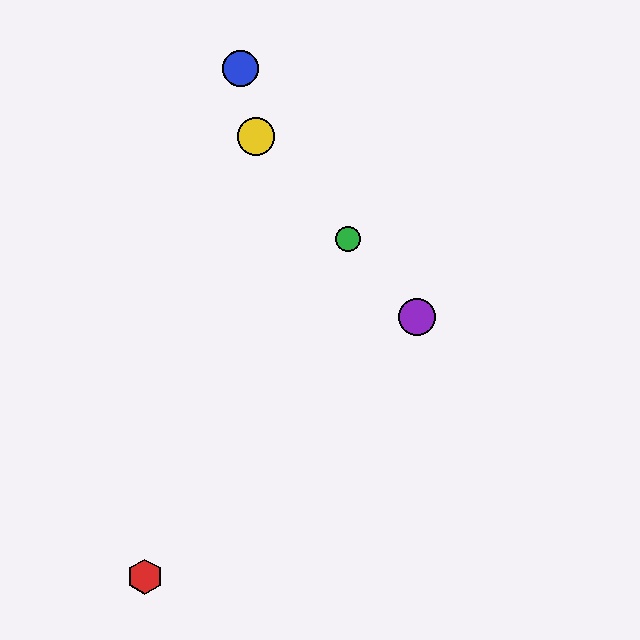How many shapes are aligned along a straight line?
3 shapes (the green circle, the yellow circle, the purple circle) are aligned along a straight line.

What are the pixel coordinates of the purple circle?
The purple circle is at (417, 317).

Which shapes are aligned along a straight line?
The green circle, the yellow circle, the purple circle are aligned along a straight line.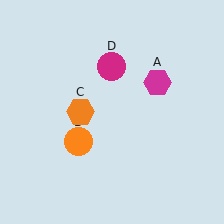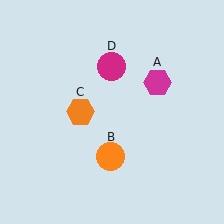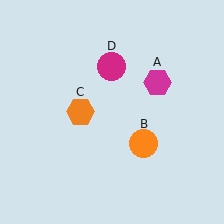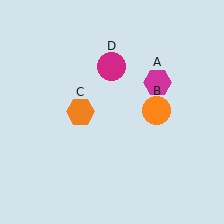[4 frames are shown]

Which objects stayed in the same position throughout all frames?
Magenta hexagon (object A) and orange hexagon (object C) and magenta circle (object D) remained stationary.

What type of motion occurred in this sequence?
The orange circle (object B) rotated counterclockwise around the center of the scene.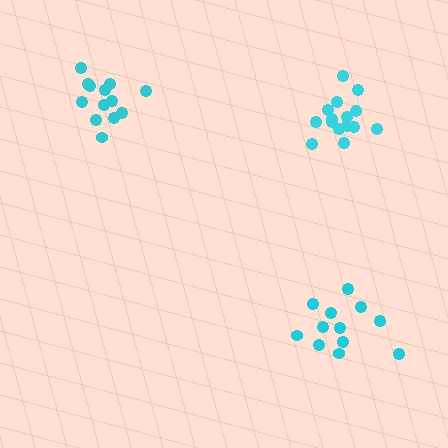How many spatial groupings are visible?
There are 3 spatial groupings.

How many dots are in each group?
Group 1: 12 dots, Group 2: 15 dots, Group 3: 13 dots (40 total).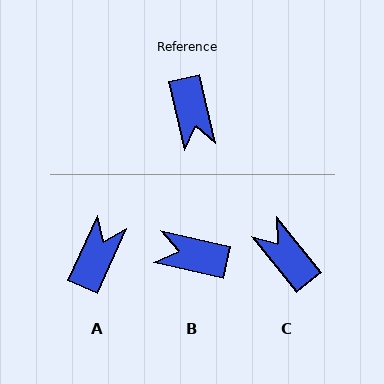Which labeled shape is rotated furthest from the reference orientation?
C, about 154 degrees away.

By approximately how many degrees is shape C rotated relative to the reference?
Approximately 154 degrees clockwise.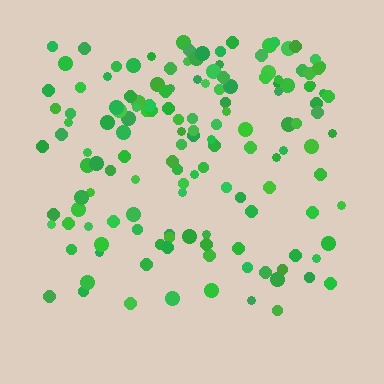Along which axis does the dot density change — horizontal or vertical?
Vertical.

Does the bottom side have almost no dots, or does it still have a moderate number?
Still a moderate number, just noticeably fewer than the top.